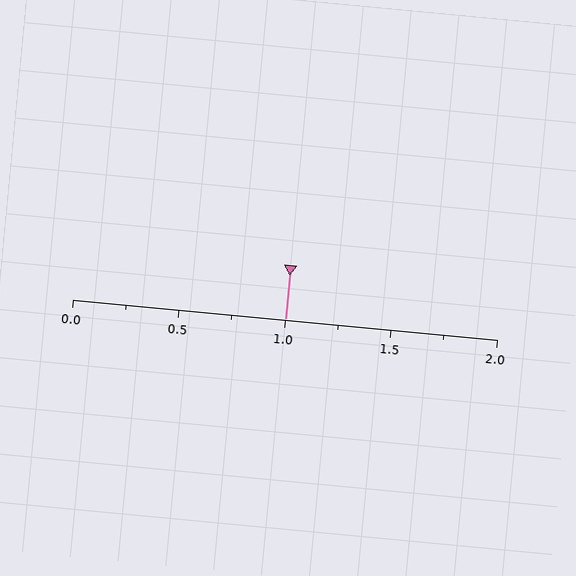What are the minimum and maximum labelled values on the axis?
The axis runs from 0.0 to 2.0.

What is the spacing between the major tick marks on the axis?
The major ticks are spaced 0.5 apart.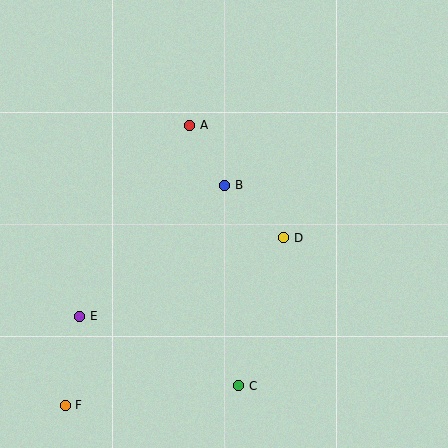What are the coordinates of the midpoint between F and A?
The midpoint between F and A is at (128, 265).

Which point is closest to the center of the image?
Point B at (225, 185) is closest to the center.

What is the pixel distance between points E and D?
The distance between E and D is 219 pixels.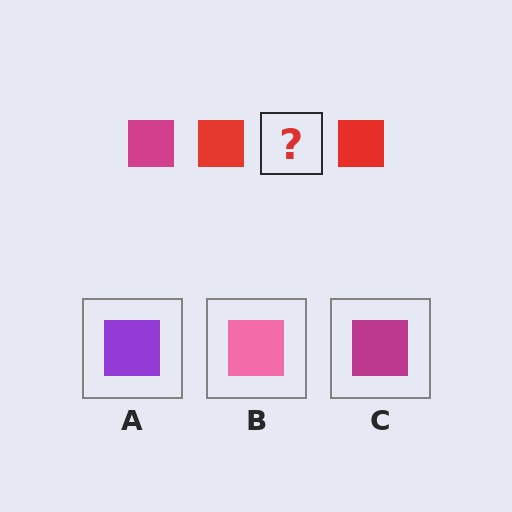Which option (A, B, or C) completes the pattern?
C.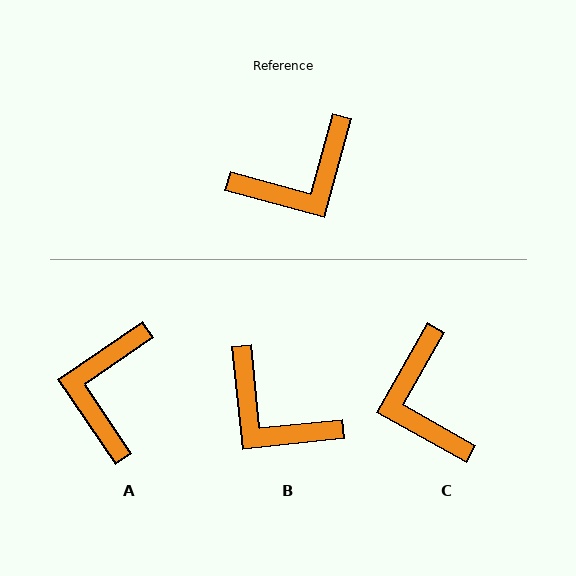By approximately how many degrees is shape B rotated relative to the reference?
Approximately 69 degrees clockwise.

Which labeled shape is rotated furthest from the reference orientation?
A, about 131 degrees away.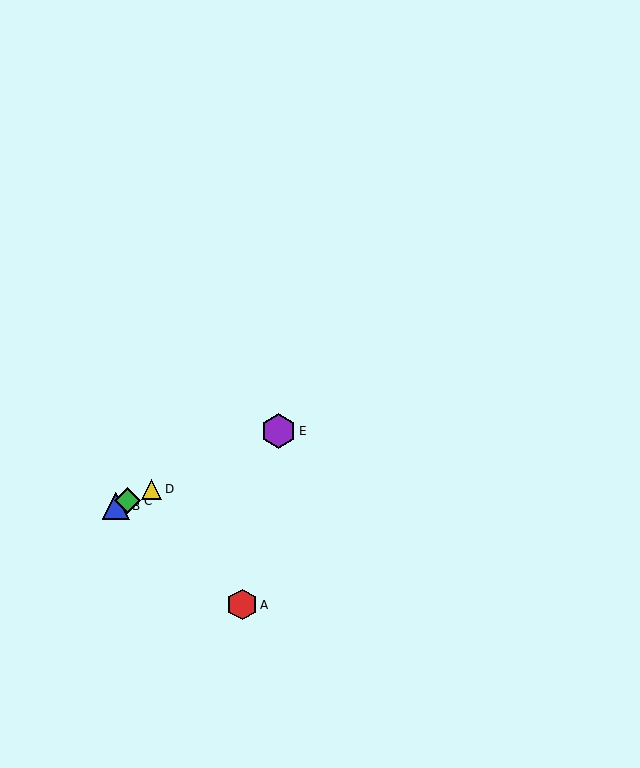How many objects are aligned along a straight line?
4 objects (B, C, D, E) are aligned along a straight line.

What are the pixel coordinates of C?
Object C is at (128, 501).